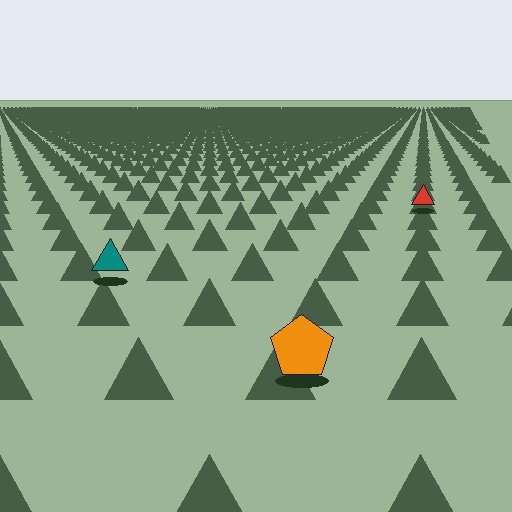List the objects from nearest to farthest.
From nearest to farthest: the orange pentagon, the teal triangle, the red triangle.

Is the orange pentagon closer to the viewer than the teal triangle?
Yes. The orange pentagon is closer — you can tell from the texture gradient: the ground texture is coarser near it.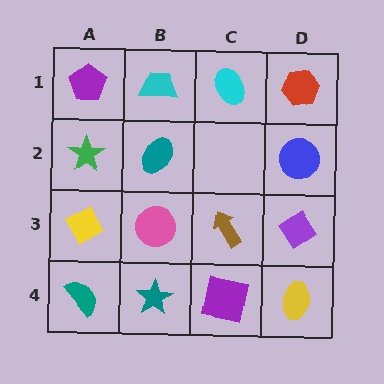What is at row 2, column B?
A teal ellipse.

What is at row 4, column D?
A yellow ellipse.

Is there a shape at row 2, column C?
No, that cell is empty.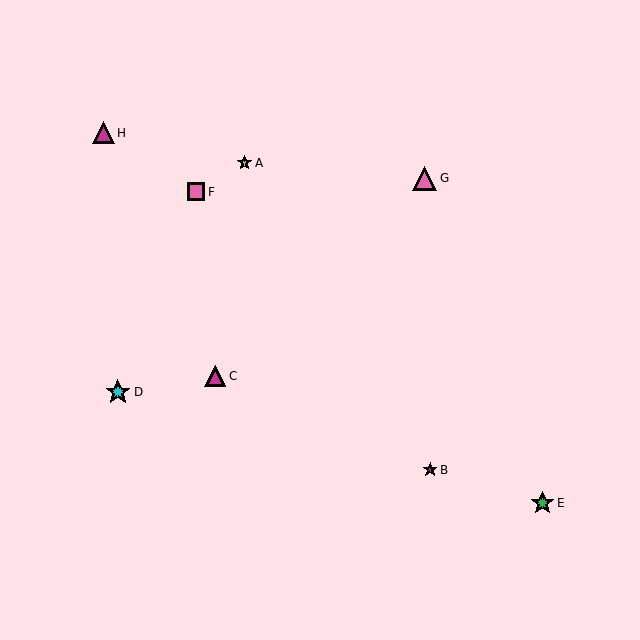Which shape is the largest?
The cyan star (labeled D) is the largest.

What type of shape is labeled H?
Shape H is a magenta triangle.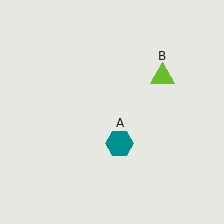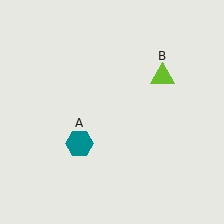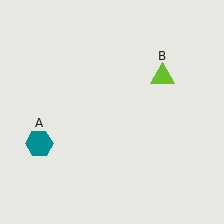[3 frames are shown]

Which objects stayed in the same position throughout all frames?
Lime triangle (object B) remained stationary.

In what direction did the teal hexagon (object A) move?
The teal hexagon (object A) moved left.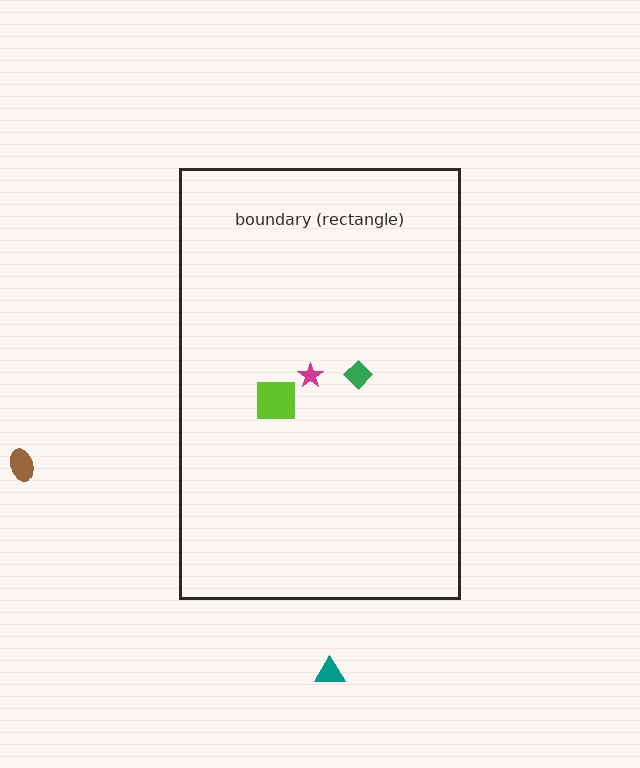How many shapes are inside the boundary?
3 inside, 2 outside.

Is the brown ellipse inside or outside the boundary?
Outside.